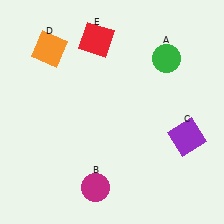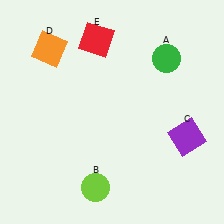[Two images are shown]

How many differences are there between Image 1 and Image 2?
There is 1 difference between the two images.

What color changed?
The circle (B) changed from magenta in Image 1 to lime in Image 2.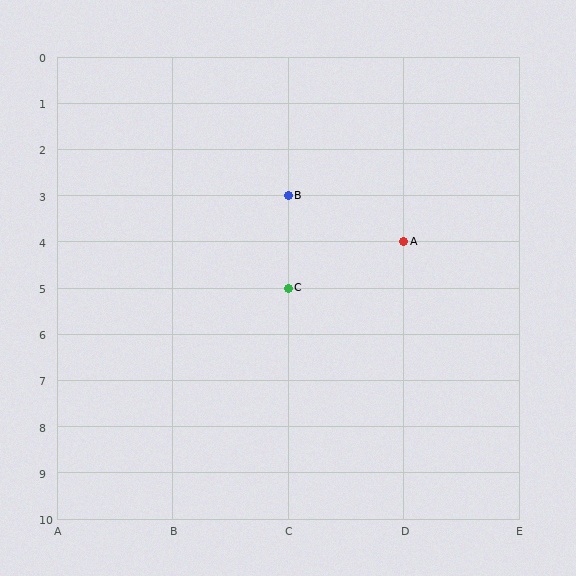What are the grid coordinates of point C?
Point C is at grid coordinates (C, 5).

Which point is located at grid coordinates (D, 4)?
Point A is at (D, 4).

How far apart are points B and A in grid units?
Points B and A are 1 column and 1 row apart (about 1.4 grid units diagonally).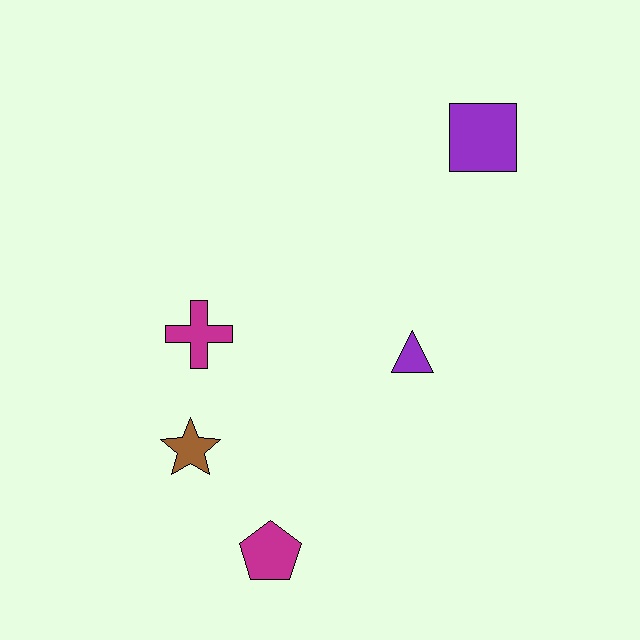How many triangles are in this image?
There is 1 triangle.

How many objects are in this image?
There are 5 objects.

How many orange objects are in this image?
There are no orange objects.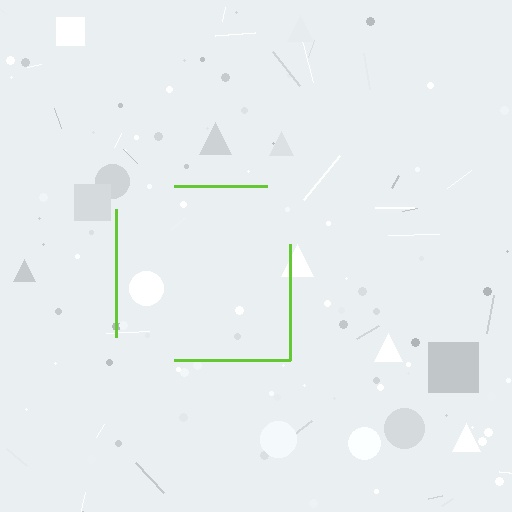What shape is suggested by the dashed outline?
The dashed outline suggests a square.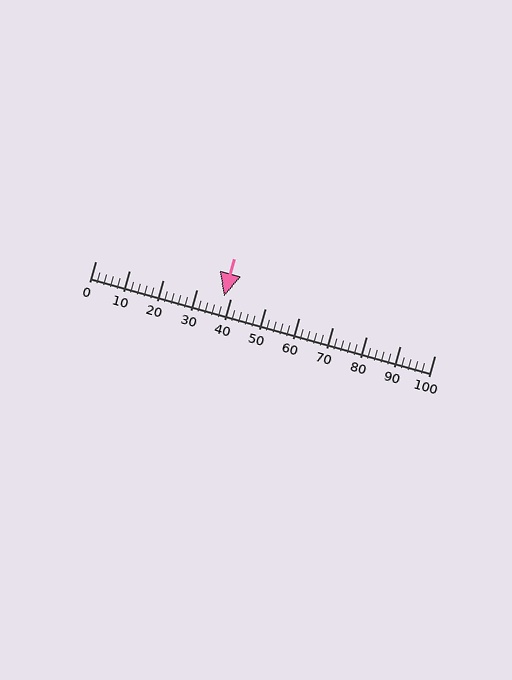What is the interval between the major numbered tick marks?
The major tick marks are spaced 10 units apart.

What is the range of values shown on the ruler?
The ruler shows values from 0 to 100.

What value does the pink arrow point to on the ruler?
The pink arrow points to approximately 38.